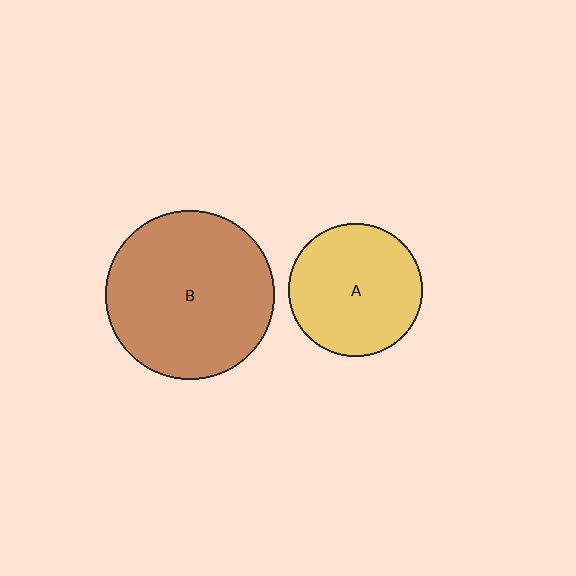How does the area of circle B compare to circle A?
Approximately 1.6 times.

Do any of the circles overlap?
No, none of the circles overlap.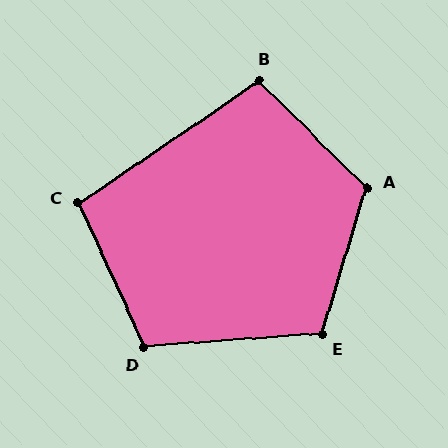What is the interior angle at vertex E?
Approximately 111 degrees (obtuse).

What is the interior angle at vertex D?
Approximately 110 degrees (obtuse).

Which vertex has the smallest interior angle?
C, at approximately 100 degrees.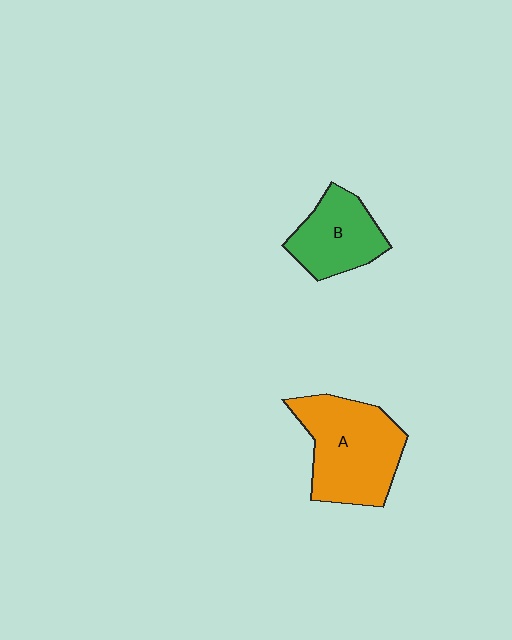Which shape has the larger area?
Shape A (orange).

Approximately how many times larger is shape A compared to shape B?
Approximately 1.5 times.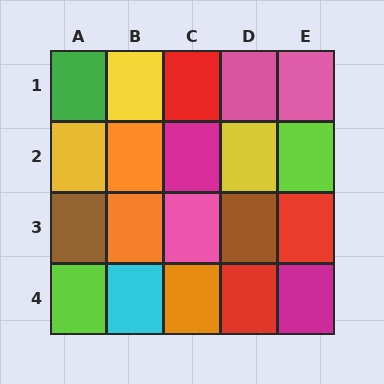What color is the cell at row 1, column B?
Yellow.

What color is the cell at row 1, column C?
Red.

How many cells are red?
3 cells are red.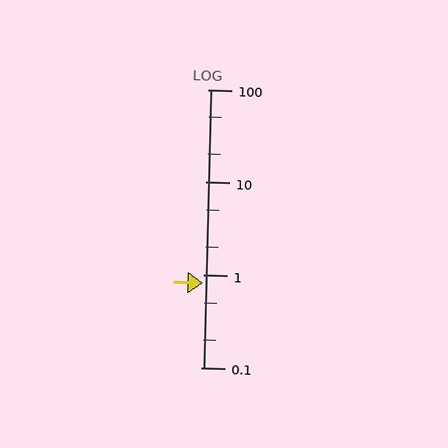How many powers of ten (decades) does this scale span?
The scale spans 3 decades, from 0.1 to 100.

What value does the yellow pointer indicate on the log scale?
The pointer indicates approximately 0.82.